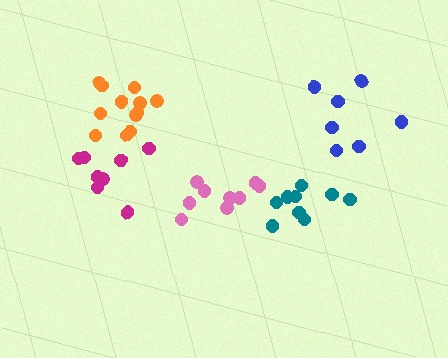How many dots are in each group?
Group 1: 12 dots, Group 2: 9 dots, Group 3: 7 dots, Group 4: 9 dots, Group 5: 8 dots (45 total).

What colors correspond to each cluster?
The clusters are colored: orange, teal, blue, pink, magenta.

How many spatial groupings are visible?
There are 5 spatial groupings.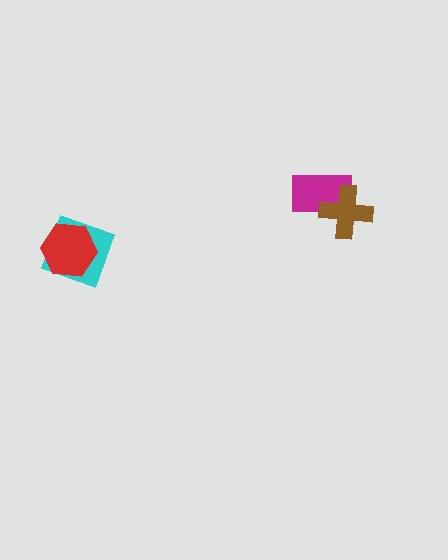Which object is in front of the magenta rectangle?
The brown cross is in front of the magenta rectangle.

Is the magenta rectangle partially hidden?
Yes, it is partially covered by another shape.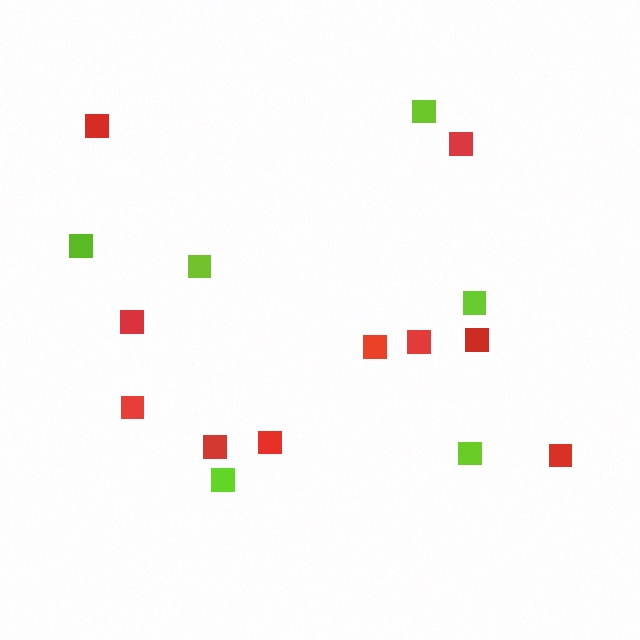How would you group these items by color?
There are 2 groups: one group of red squares (10) and one group of lime squares (6).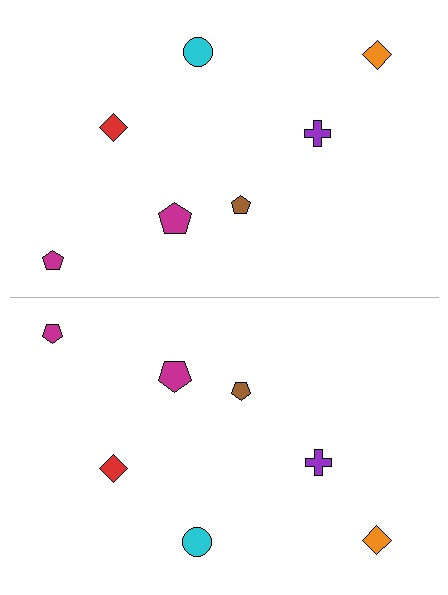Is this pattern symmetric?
Yes, this pattern has bilateral (reflection) symmetry.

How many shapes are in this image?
There are 14 shapes in this image.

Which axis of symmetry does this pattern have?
The pattern has a horizontal axis of symmetry running through the center of the image.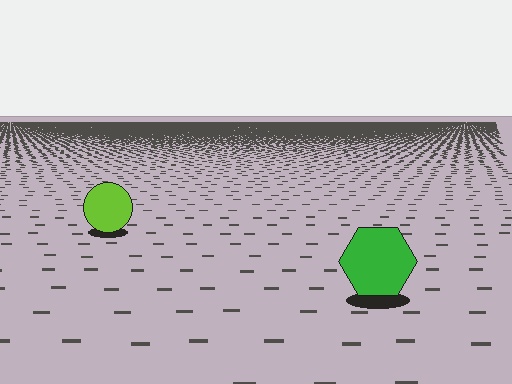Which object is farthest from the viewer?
The lime circle is farthest from the viewer. It appears smaller and the ground texture around it is denser.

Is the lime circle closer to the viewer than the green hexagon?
No. The green hexagon is closer — you can tell from the texture gradient: the ground texture is coarser near it.